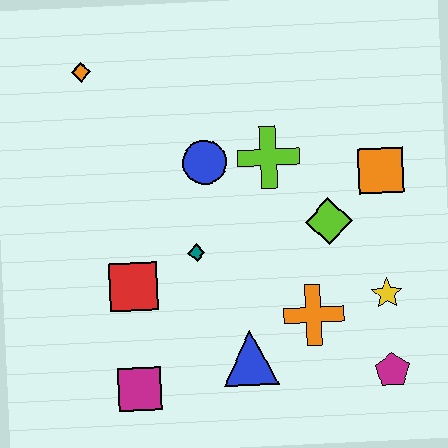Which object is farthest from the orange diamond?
The magenta pentagon is farthest from the orange diamond.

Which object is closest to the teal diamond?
The red square is closest to the teal diamond.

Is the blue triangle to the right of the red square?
Yes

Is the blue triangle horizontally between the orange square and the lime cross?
No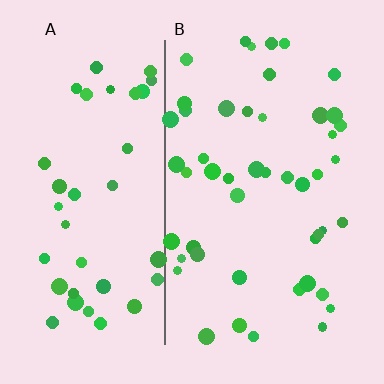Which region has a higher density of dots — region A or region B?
B (the right).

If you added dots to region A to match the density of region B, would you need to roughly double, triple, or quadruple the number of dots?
Approximately double.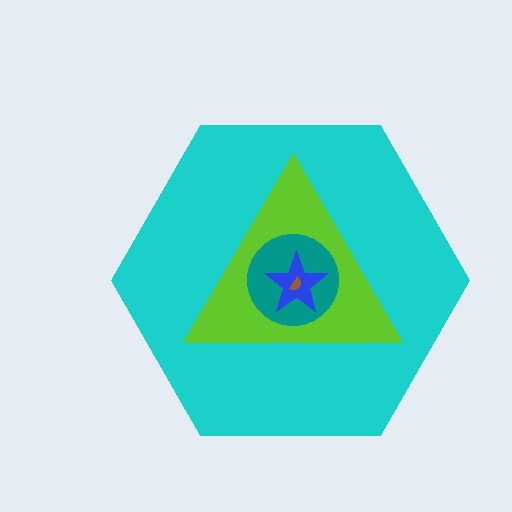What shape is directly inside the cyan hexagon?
The lime triangle.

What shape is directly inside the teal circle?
The blue star.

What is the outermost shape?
The cyan hexagon.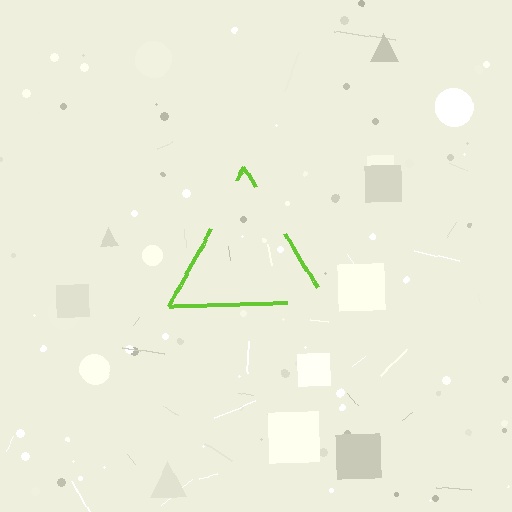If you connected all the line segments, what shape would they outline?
They would outline a triangle.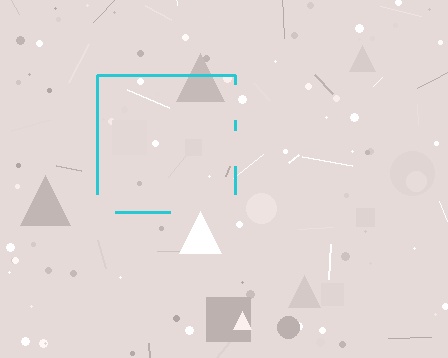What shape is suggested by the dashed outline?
The dashed outline suggests a square.